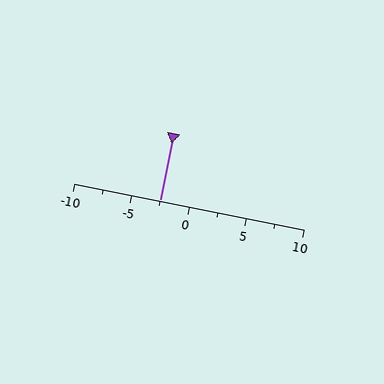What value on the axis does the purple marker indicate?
The marker indicates approximately -2.5.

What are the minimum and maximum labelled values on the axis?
The axis runs from -10 to 10.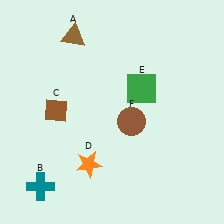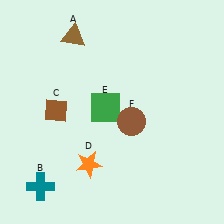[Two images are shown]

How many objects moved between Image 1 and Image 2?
1 object moved between the two images.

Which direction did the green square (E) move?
The green square (E) moved left.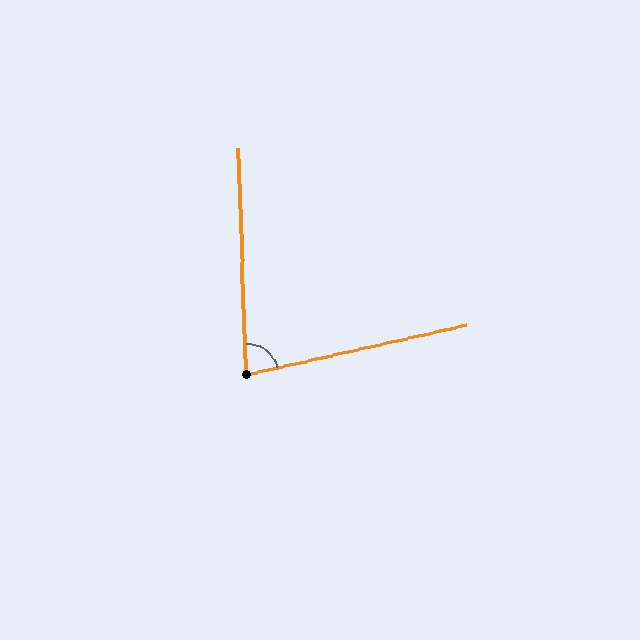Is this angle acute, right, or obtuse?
It is acute.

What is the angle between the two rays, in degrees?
Approximately 79 degrees.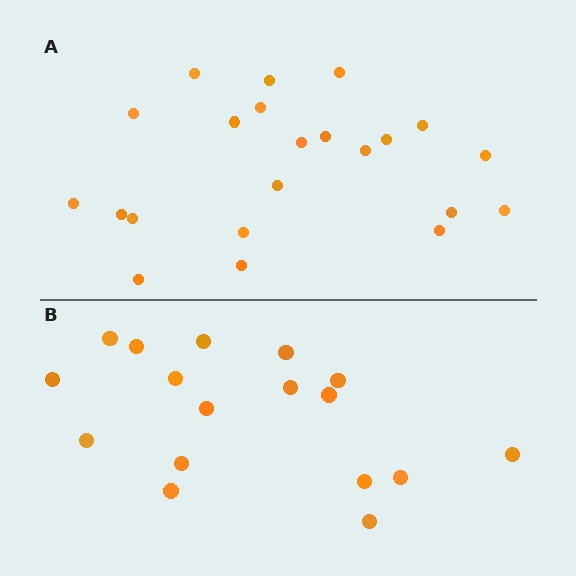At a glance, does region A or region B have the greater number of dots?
Region A (the top region) has more dots.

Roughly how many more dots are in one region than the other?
Region A has about 5 more dots than region B.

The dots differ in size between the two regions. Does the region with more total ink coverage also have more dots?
No. Region B has more total ink coverage because its dots are larger, but region A actually contains more individual dots. Total area can be misleading — the number of items is what matters here.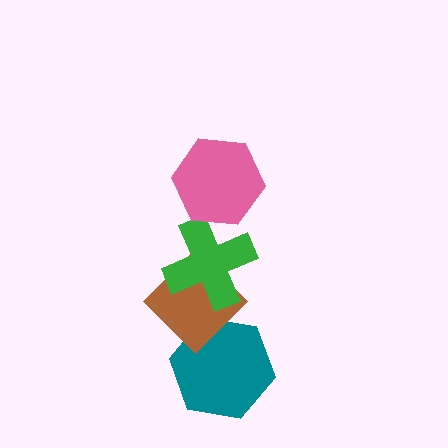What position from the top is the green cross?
The green cross is 2nd from the top.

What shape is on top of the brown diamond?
The green cross is on top of the brown diamond.